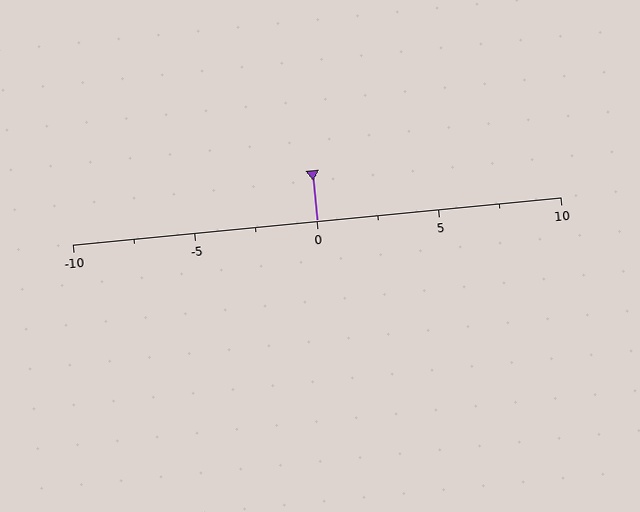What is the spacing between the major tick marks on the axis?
The major ticks are spaced 5 apart.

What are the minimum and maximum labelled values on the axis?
The axis runs from -10 to 10.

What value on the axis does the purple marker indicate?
The marker indicates approximately 0.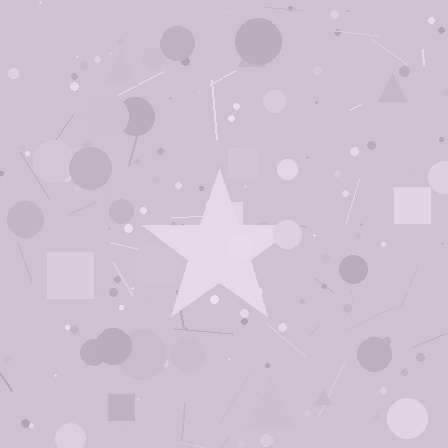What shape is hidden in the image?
A star is hidden in the image.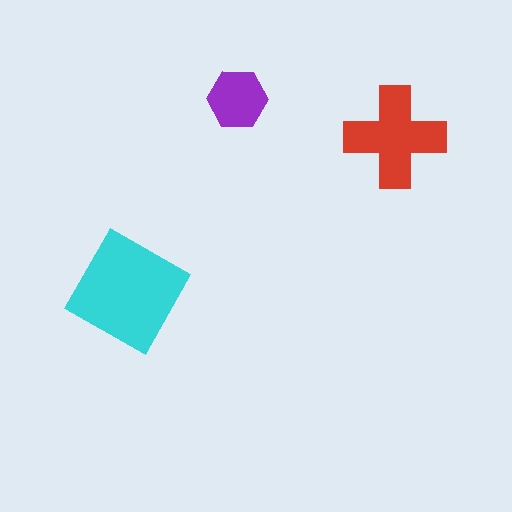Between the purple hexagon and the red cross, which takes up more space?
The red cross.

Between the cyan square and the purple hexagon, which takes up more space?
The cyan square.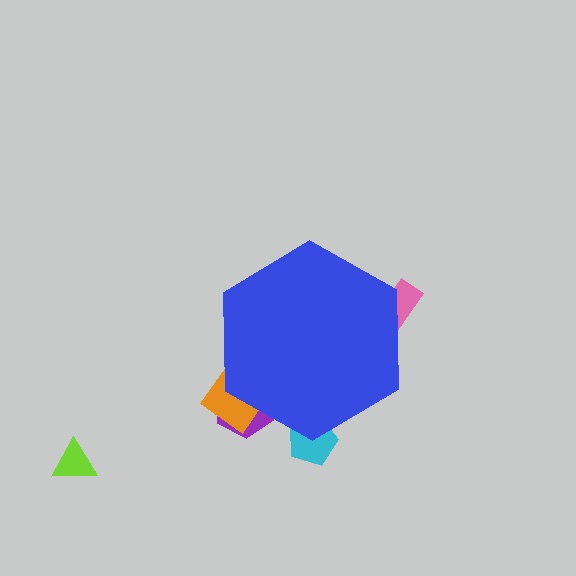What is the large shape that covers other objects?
A blue hexagon.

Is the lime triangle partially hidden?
No, the lime triangle is fully visible.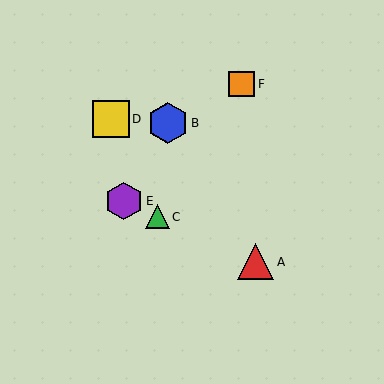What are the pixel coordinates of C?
Object C is at (157, 217).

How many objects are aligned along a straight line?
3 objects (A, C, E) are aligned along a straight line.